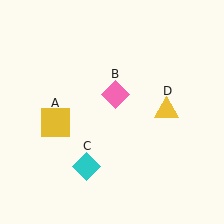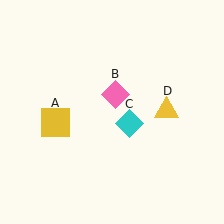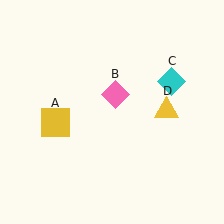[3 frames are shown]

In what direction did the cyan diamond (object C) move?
The cyan diamond (object C) moved up and to the right.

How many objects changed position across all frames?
1 object changed position: cyan diamond (object C).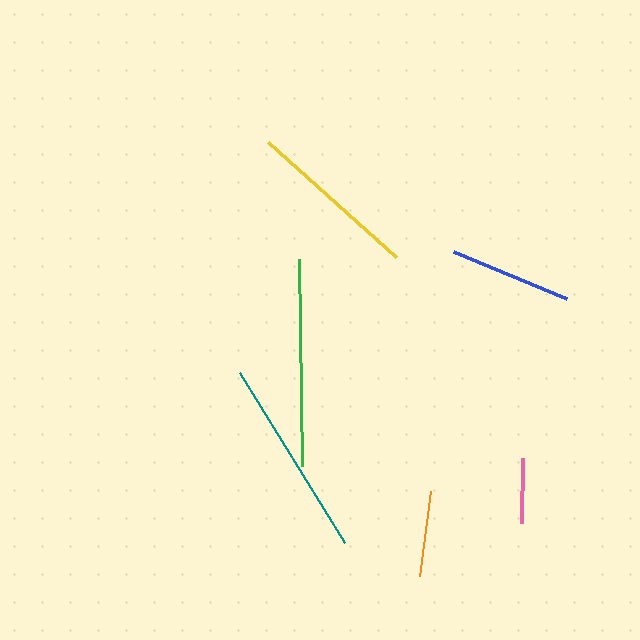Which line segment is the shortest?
The pink line is the shortest at approximately 64 pixels.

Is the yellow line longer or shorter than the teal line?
The teal line is longer than the yellow line.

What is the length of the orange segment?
The orange segment is approximately 86 pixels long.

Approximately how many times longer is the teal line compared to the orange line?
The teal line is approximately 2.3 times the length of the orange line.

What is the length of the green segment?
The green segment is approximately 208 pixels long.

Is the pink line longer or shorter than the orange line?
The orange line is longer than the pink line.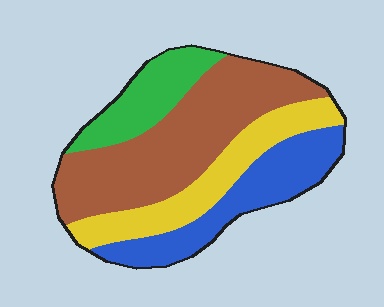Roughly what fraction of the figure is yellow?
Yellow covers 21% of the figure.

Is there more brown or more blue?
Brown.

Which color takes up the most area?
Brown, at roughly 40%.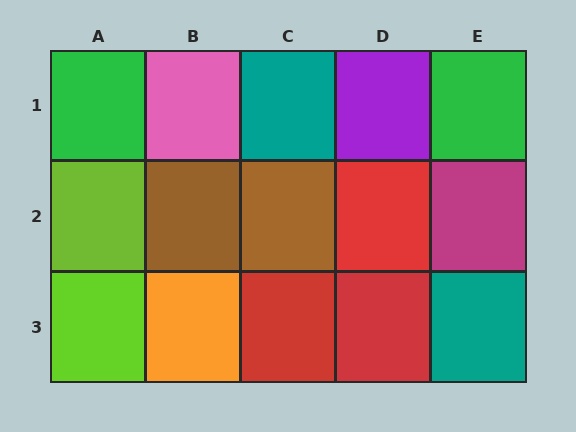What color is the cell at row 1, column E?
Green.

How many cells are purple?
1 cell is purple.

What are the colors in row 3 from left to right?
Lime, orange, red, red, teal.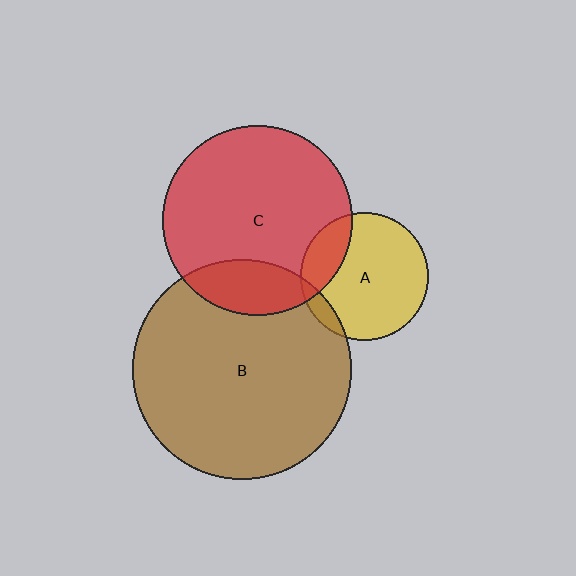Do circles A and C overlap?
Yes.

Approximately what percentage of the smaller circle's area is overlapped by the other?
Approximately 20%.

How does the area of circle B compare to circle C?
Approximately 1.3 times.